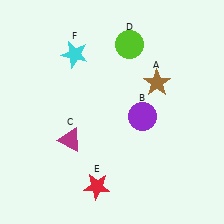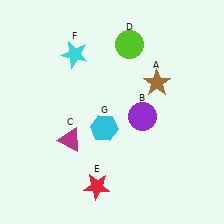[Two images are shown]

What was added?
A cyan hexagon (G) was added in Image 2.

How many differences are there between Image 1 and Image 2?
There is 1 difference between the two images.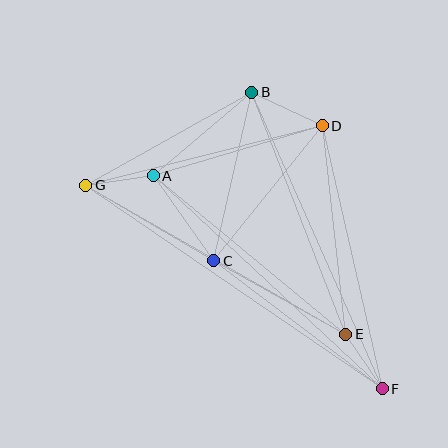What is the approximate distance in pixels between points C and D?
The distance between C and D is approximately 173 pixels.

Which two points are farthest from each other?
Points F and G are farthest from each other.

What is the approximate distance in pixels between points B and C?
The distance between B and C is approximately 172 pixels.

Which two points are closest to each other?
Points E and F are closest to each other.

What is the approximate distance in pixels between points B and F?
The distance between B and F is approximately 324 pixels.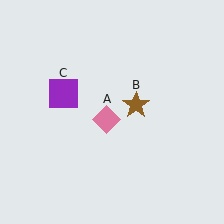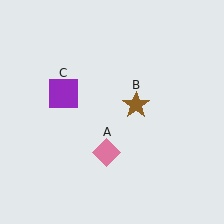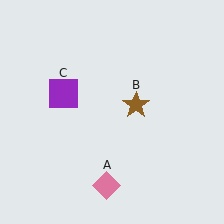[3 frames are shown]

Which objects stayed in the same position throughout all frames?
Brown star (object B) and purple square (object C) remained stationary.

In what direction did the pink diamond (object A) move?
The pink diamond (object A) moved down.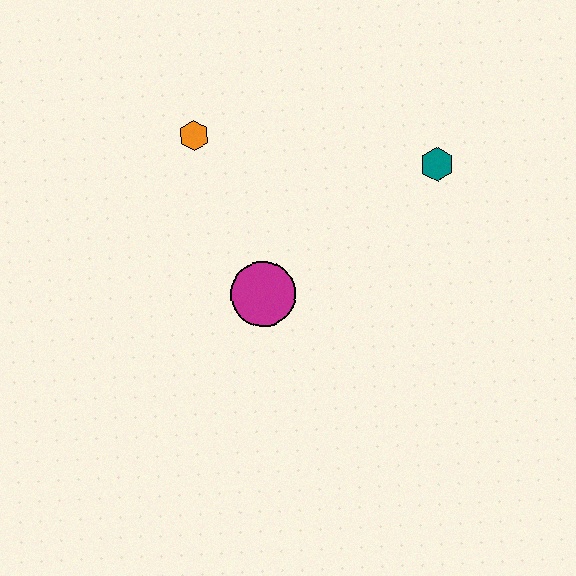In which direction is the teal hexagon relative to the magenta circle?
The teal hexagon is to the right of the magenta circle.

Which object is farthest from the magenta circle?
The teal hexagon is farthest from the magenta circle.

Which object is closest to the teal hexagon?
The magenta circle is closest to the teal hexagon.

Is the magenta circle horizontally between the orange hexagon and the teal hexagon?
Yes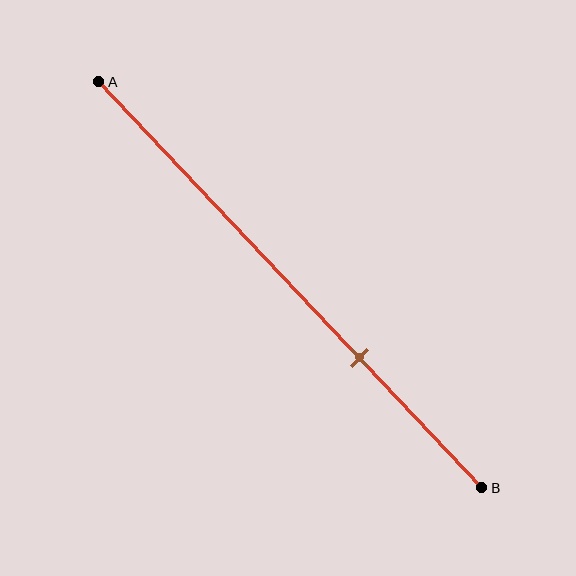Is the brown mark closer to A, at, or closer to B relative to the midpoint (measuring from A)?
The brown mark is closer to point B than the midpoint of segment AB.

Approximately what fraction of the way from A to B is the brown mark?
The brown mark is approximately 70% of the way from A to B.